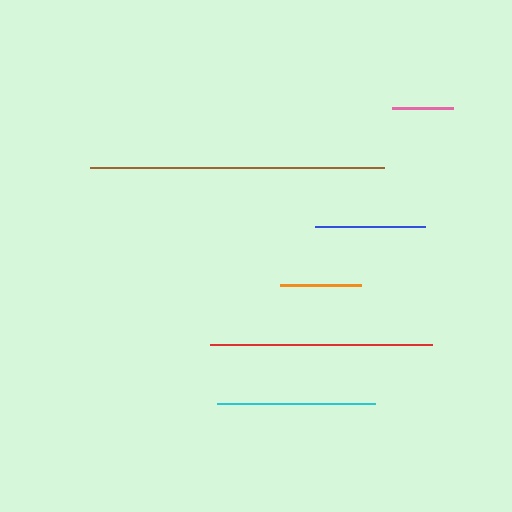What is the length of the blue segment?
The blue segment is approximately 110 pixels long.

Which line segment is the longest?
The brown line is the longest at approximately 294 pixels.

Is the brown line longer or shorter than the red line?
The brown line is longer than the red line.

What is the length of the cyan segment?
The cyan segment is approximately 158 pixels long.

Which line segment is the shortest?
The pink line is the shortest at approximately 61 pixels.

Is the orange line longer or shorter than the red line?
The red line is longer than the orange line.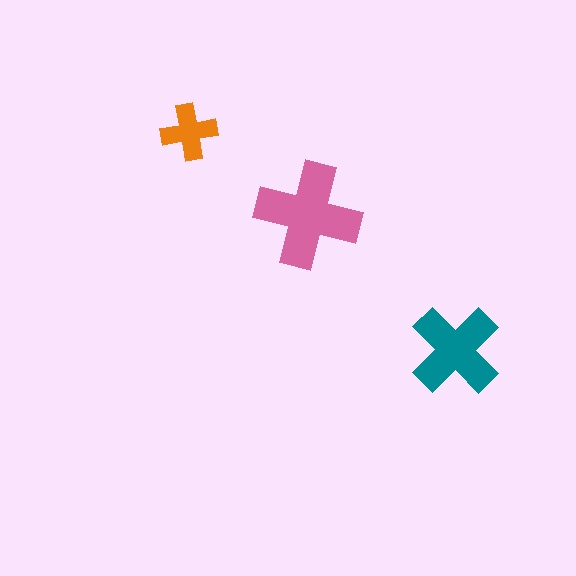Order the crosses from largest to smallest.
the pink one, the teal one, the orange one.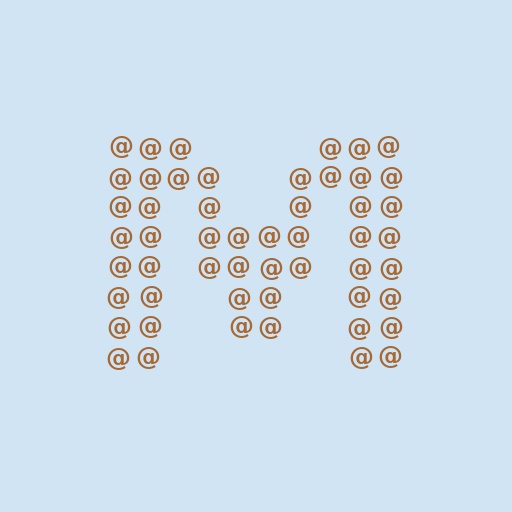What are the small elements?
The small elements are at signs.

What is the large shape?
The large shape is the letter M.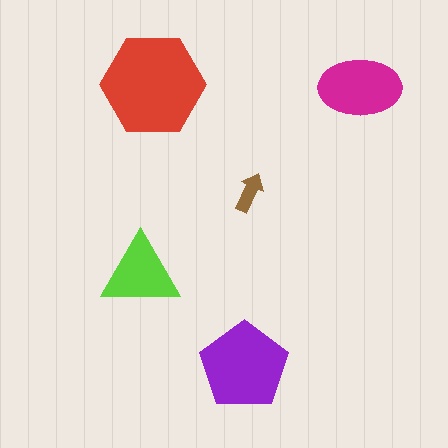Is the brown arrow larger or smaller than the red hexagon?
Smaller.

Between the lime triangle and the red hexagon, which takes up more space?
The red hexagon.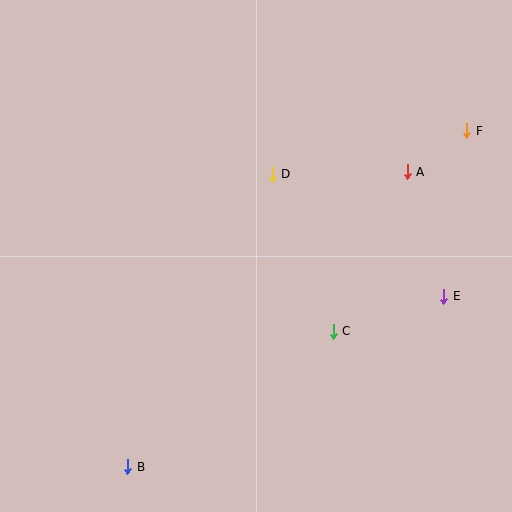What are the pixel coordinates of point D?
Point D is at (272, 174).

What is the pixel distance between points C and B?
The distance between C and B is 246 pixels.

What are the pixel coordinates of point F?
Point F is at (467, 131).